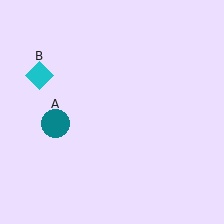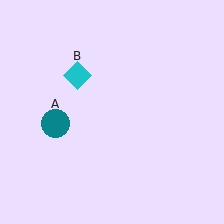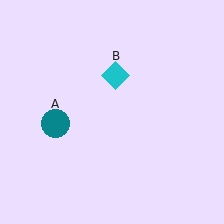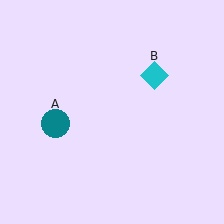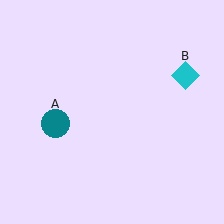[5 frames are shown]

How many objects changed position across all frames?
1 object changed position: cyan diamond (object B).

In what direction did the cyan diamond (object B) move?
The cyan diamond (object B) moved right.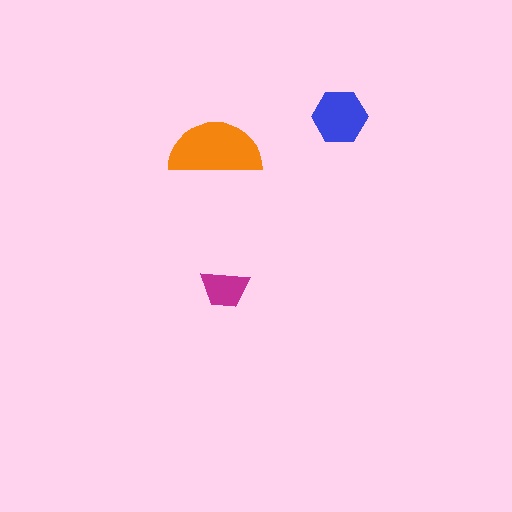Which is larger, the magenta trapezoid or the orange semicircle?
The orange semicircle.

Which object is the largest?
The orange semicircle.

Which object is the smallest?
The magenta trapezoid.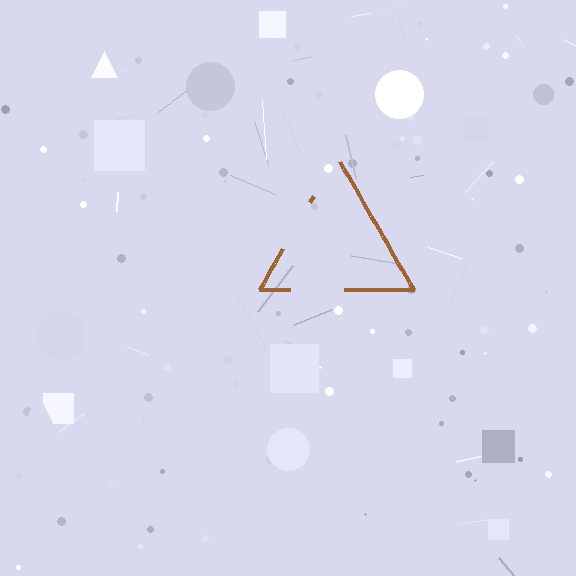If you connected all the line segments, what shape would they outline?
They would outline a triangle.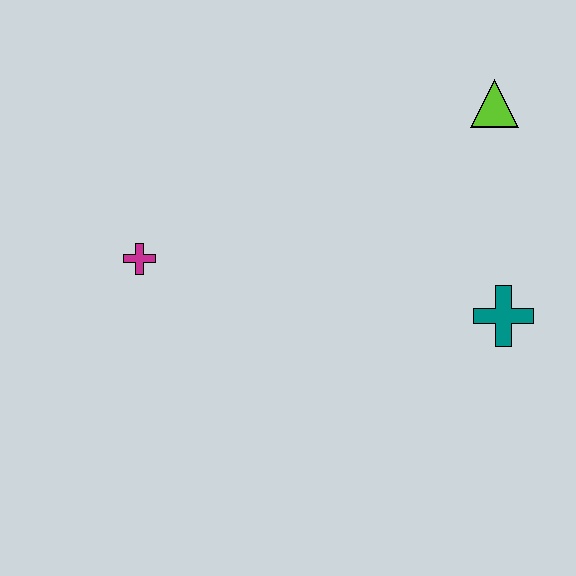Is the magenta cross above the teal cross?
Yes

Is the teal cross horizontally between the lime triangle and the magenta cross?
No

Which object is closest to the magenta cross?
The teal cross is closest to the magenta cross.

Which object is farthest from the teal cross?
The magenta cross is farthest from the teal cross.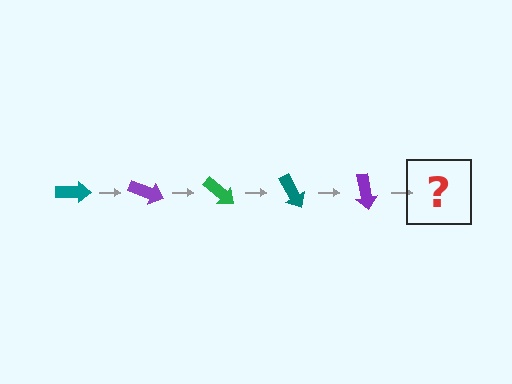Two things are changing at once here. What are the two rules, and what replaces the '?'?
The two rules are that it rotates 20 degrees each step and the color cycles through teal, purple, and green. The '?' should be a green arrow, rotated 100 degrees from the start.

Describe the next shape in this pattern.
It should be a green arrow, rotated 100 degrees from the start.